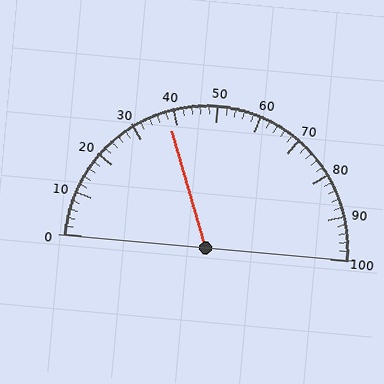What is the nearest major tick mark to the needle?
The nearest major tick mark is 40.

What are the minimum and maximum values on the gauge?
The gauge ranges from 0 to 100.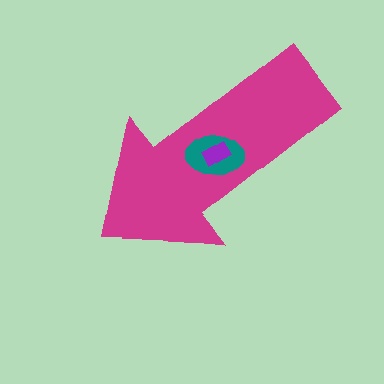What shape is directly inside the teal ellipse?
The purple rectangle.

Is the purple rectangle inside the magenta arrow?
Yes.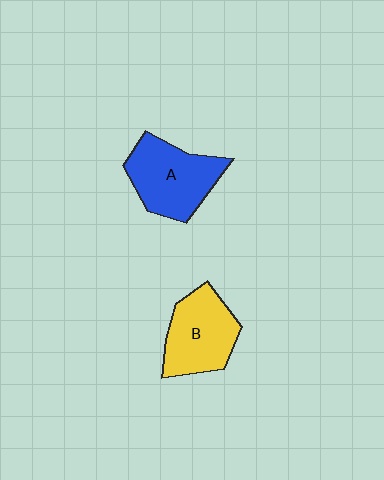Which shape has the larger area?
Shape A (blue).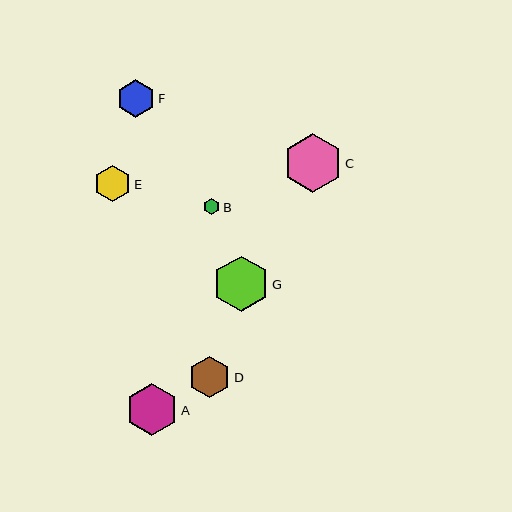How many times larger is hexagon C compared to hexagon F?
Hexagon C is approximately 1.6 times the size of hexagon F.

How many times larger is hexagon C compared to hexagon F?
Hexagon C is approximately 1.6 times the size of hexagon F.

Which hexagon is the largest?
Hexagon C is the largest with a size of approximately 59 pixels.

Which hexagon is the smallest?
Hexagon B is the smallest with a size of approximately 16 pixels.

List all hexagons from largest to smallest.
From largest to smallest: C, G, A, D, F, E, B.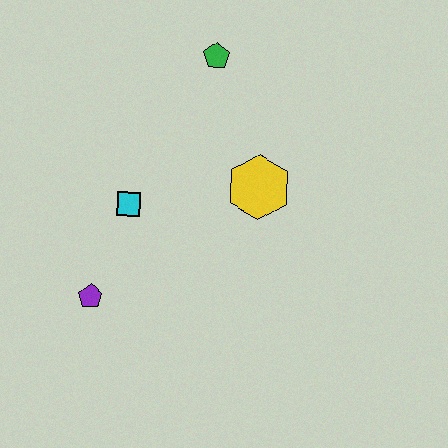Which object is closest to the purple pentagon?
The cyan square is closest to the purple pentagon.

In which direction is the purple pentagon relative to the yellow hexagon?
The purple pentagon is to the left of the yellow hexagon.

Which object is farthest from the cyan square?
The green pentagon is farthest from the cyan square.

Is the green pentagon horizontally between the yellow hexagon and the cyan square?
Yes